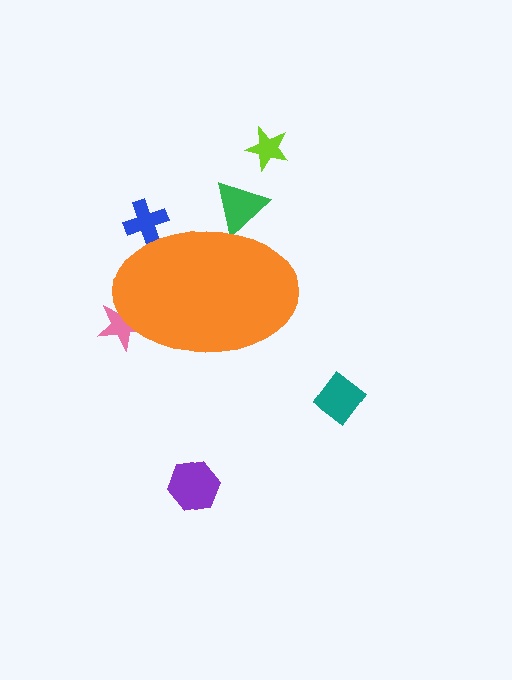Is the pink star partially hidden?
Yes, the pink star is partially hidden behind the orange ellipse.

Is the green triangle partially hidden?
Yes, the green triangle is partially hidden behind the orange ellipse.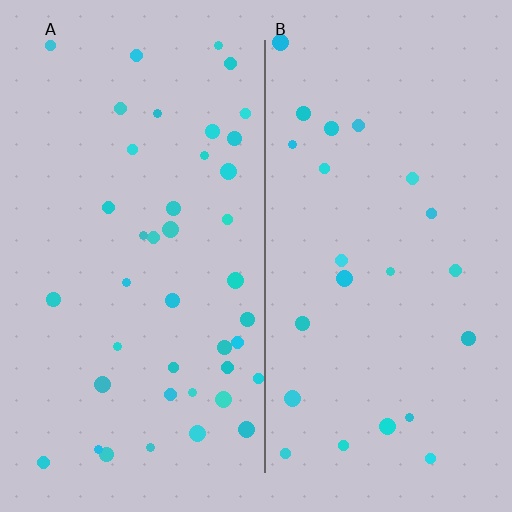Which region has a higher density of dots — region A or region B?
A (the left).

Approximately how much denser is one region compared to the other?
Approximately 1.8× — region A over region B.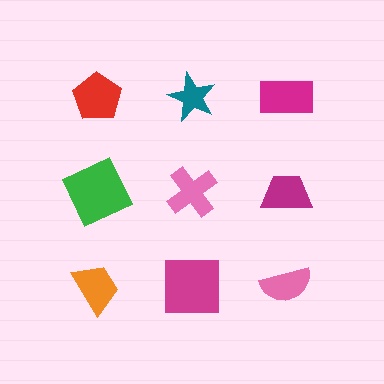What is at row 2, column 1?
A green square.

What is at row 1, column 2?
A teal star.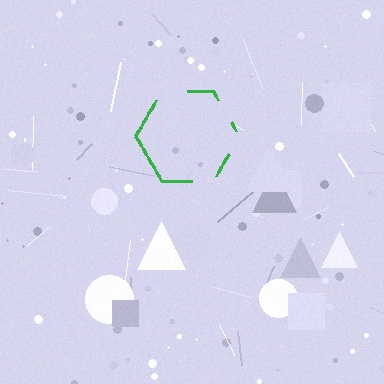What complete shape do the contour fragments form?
The contour fragments form a hexagon.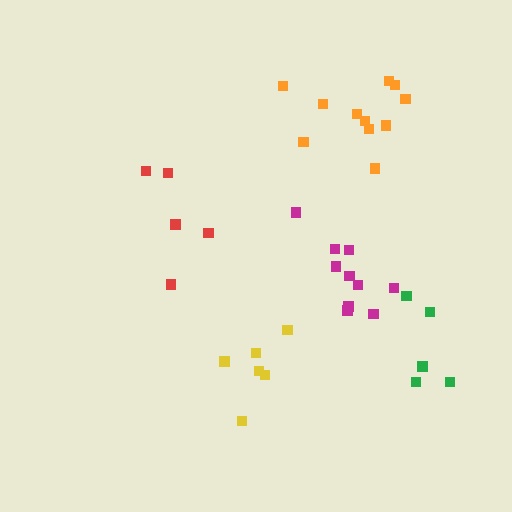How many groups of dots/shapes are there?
There are 5 groups.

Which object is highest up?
The orange cluster is topmost.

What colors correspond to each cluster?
The clusters are colored: yellow, orange, red, green, magenta.